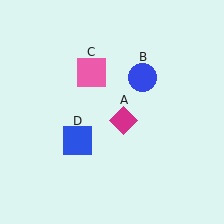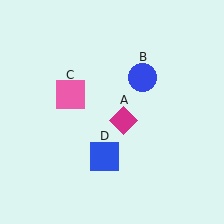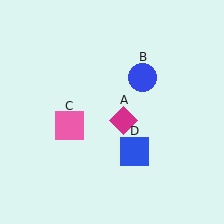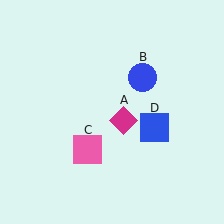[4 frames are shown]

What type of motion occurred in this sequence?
The pink square (object C), blue square (object D) rotated counterclockwise around the center of the scene.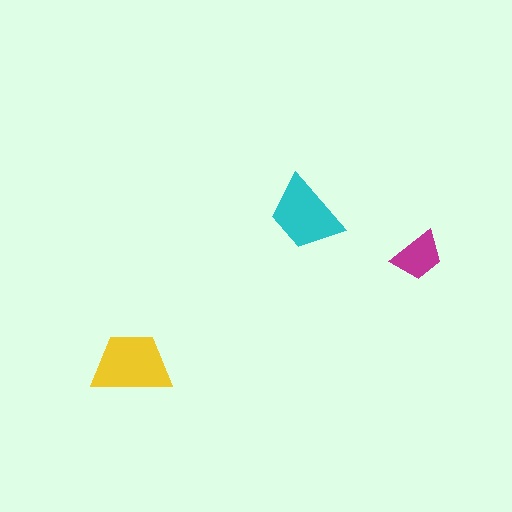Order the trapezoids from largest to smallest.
the yellow one, the cyan one, the magenta one.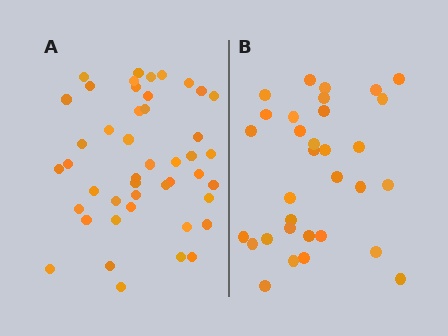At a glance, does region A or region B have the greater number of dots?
Region A (the left region) has more dots.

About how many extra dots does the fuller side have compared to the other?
Region A has approximately 15 more dots than region B.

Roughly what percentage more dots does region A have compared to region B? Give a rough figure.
About 40% more.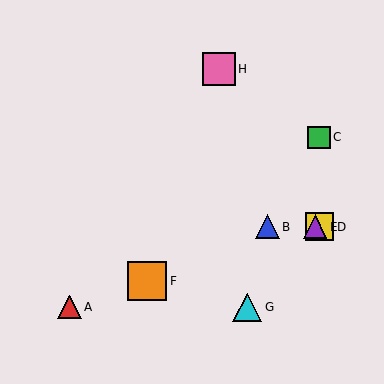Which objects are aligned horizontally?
Objects B, D, E are aligned horizontally.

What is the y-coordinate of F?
Object F is at y≈281.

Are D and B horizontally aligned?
Yes, both are at y≈227.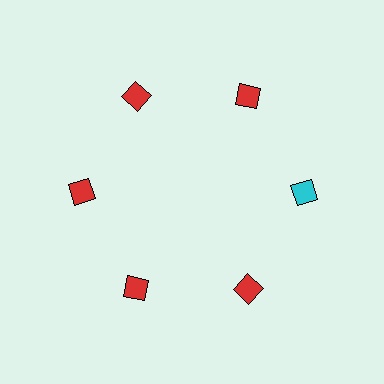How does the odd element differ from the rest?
It has a different color: cyan instead of red.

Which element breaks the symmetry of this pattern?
The cyan diamond at roughly the 3 o'clock position breaks the symmetry. All other shapes are red diamonds.